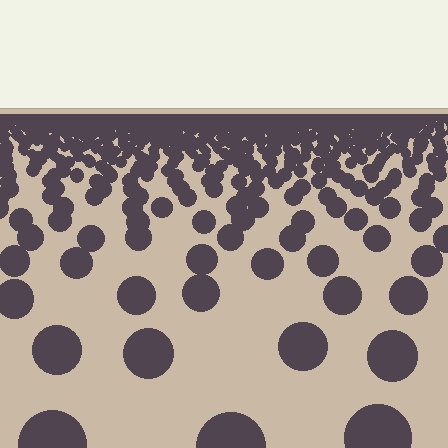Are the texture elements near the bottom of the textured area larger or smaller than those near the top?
Larger. Near the bottom, elements are closer to the viewer and appear at a bigger on-screen size.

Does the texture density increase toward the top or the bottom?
Density increases toward the top.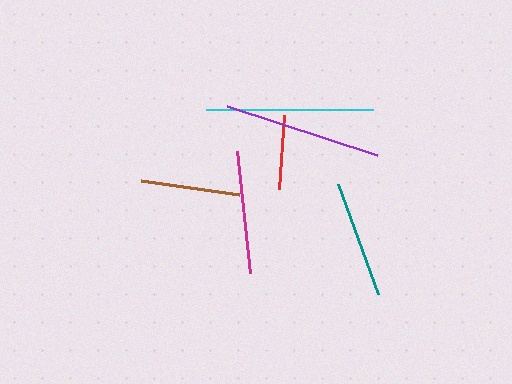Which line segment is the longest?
The cyan line is the longest at approximately 167 pixels.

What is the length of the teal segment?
The teal segment is approximately 117 pixels long.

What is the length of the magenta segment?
The magenta segment is approximately 123 pixels long.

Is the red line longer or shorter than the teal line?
The teal line is longer than the red line.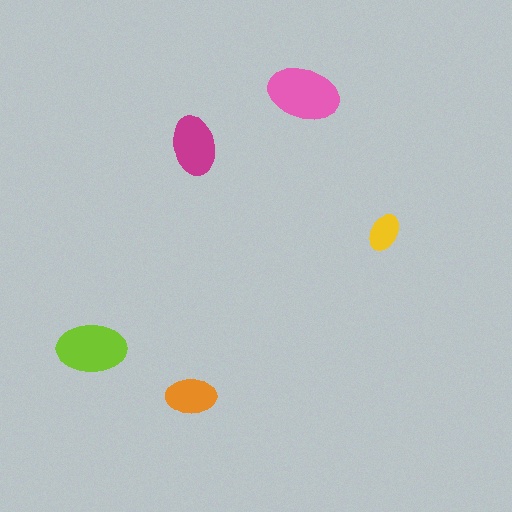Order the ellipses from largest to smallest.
the pink one, the lime one, the magenta one, the orange one, the yellow one.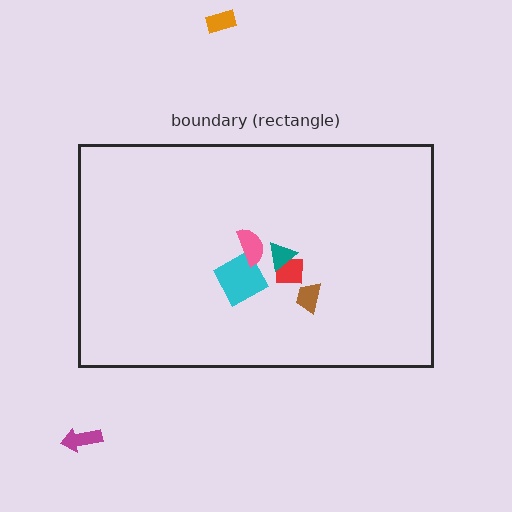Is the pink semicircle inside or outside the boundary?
Inside.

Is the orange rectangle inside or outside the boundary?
Outside.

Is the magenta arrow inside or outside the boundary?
Outside.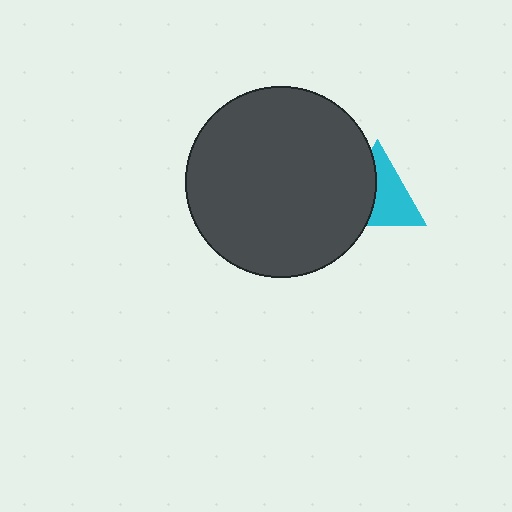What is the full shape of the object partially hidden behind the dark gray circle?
The partially hidden object is a cyan triangle.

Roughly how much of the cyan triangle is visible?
About half of it is visible (roughly 56%).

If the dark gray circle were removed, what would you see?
You would see the complete cyan triangle.